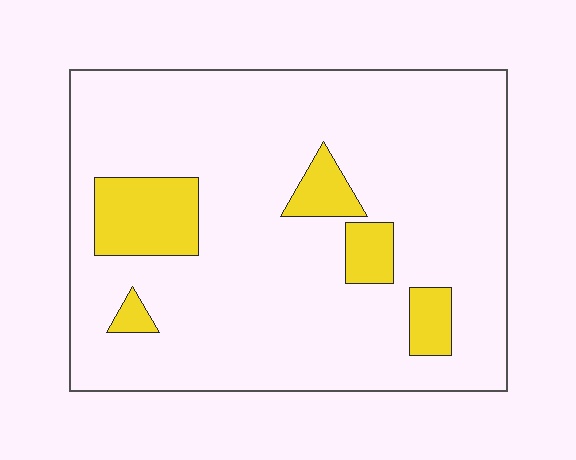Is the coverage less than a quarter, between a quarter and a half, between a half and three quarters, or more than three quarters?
Less than a quarter.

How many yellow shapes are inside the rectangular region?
5.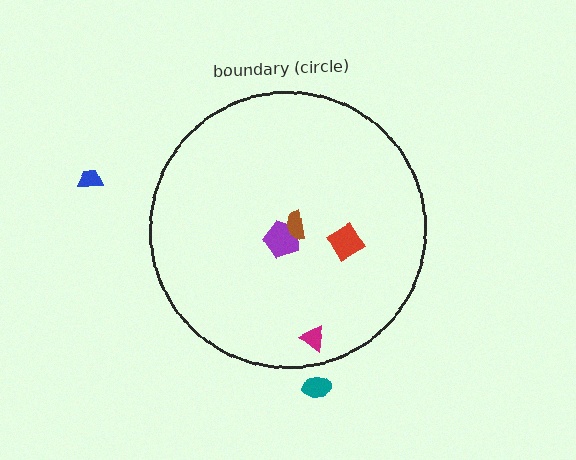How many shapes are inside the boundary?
4 inside, 2 outside.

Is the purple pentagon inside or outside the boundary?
Inside.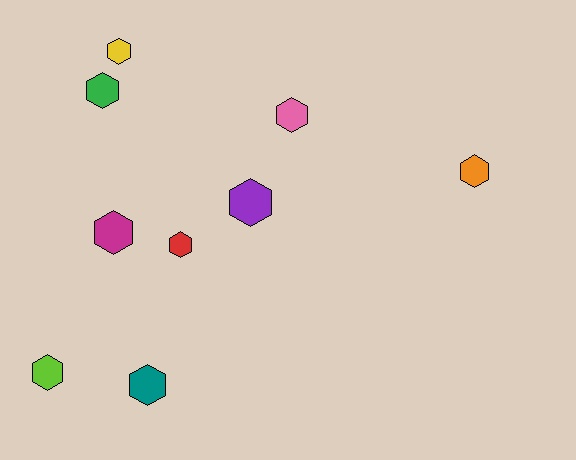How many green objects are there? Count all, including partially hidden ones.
There is 1 green object.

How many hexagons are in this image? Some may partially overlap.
There are 9 hexagons.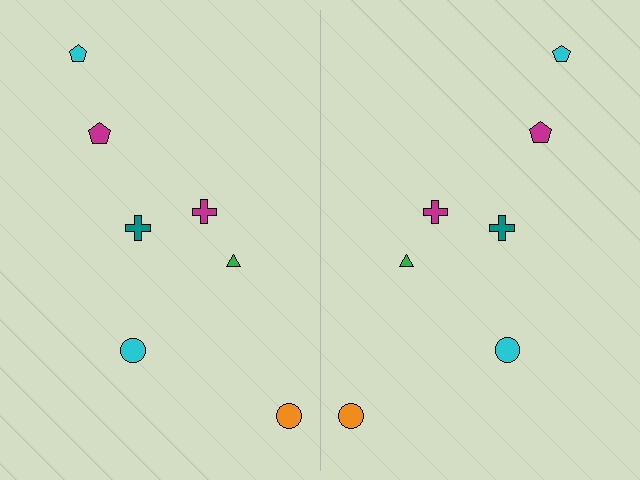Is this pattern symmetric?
Yes, this pattern has bilateral (reflection) symmetry.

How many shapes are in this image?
There are 14 shapes in this image.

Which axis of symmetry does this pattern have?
The pattern has a vertical axis of symmetry running through the center of the image.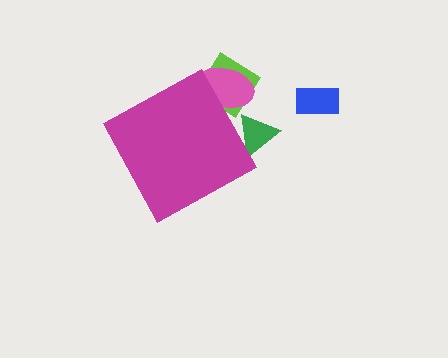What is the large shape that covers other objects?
A magenta diamond.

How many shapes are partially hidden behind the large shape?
3 shapes are partially hidden.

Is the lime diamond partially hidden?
Yes, the lime diamond is partially hidden behind the magenta diamond.